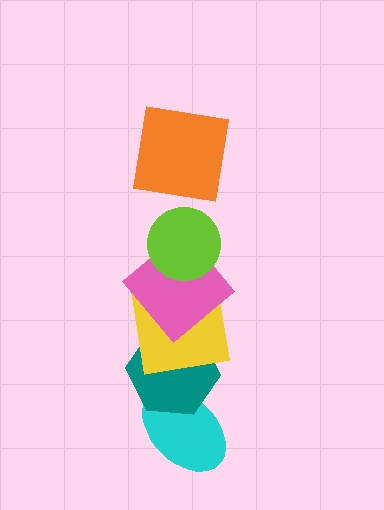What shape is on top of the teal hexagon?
The yellow square is on top of the teal hexagon.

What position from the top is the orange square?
The orange square is 1st from the top.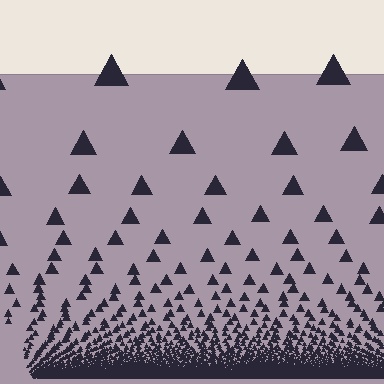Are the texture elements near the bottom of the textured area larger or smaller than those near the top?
Smaller. The gradient is inverted — elements near the bottom are smaller and denser.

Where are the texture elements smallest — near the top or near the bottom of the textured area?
Near the bottom.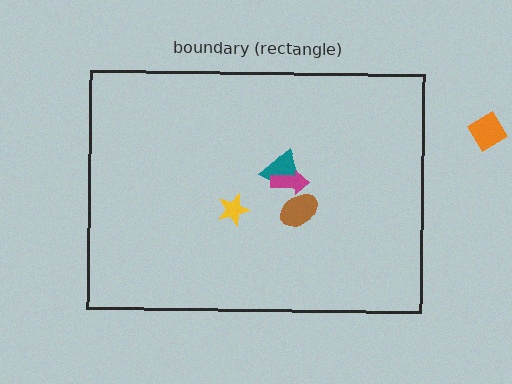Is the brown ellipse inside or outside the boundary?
Inside.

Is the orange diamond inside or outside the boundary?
Outside.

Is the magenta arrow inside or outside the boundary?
Inside.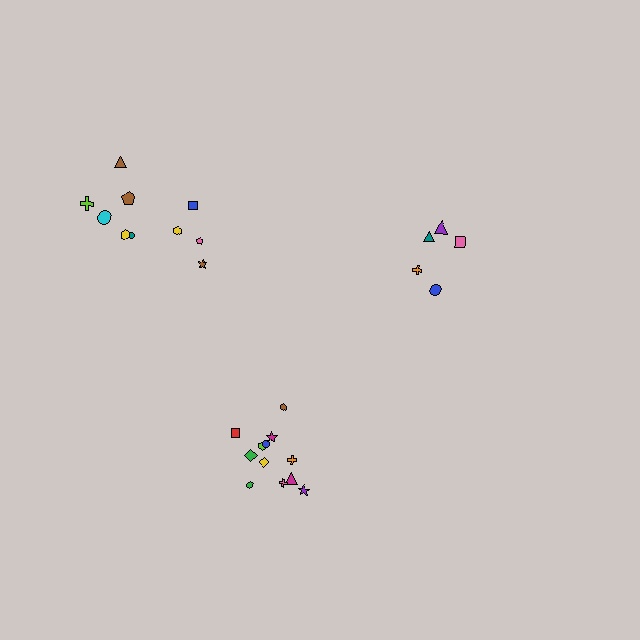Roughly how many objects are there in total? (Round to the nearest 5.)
Roughly 25 objects in total.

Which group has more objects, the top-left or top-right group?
The top-left group.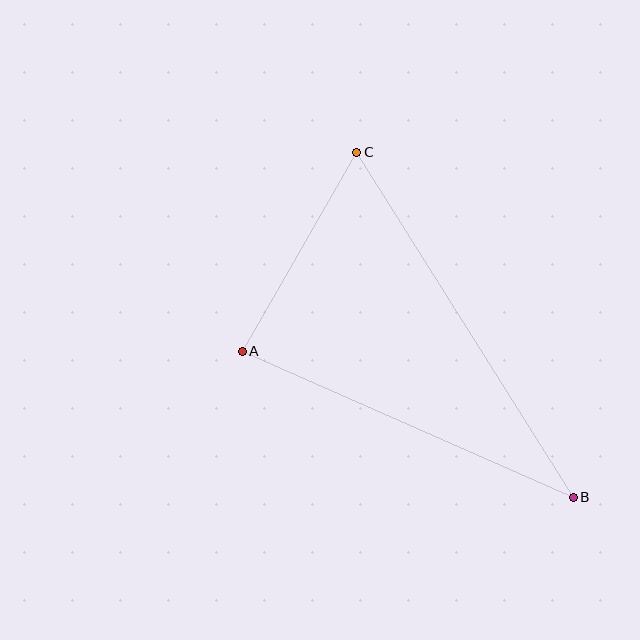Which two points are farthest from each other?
Points B and C are farthest from each other.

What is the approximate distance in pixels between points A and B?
The distance between A and B is approximately 362 pixels.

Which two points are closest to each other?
Points A and C are closest to each other.